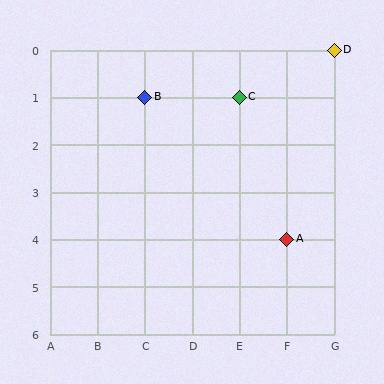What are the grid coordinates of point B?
Point B is at grid coordinates (C, 1).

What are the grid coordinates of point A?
Point A is at grid coordinates (F, 4).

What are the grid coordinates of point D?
Point D is at grid coordinates (G, 0).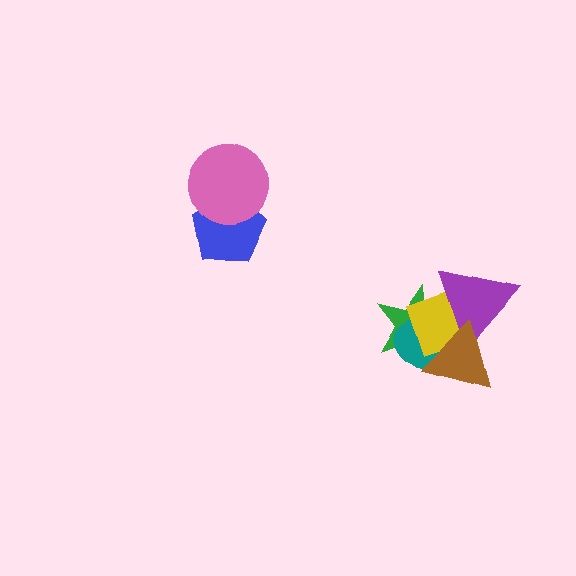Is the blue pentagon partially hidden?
Yes, it is partially covered by another shape.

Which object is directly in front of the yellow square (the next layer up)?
The purple triangle is directly in front of the yellow square.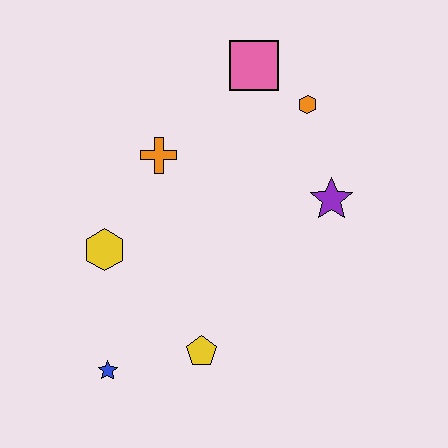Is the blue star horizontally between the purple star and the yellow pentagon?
No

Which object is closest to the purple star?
The orange hexagon is closest to the purple star.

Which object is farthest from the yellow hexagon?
The orange hexagon is farthest from the yellow hexagon.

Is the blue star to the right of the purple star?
No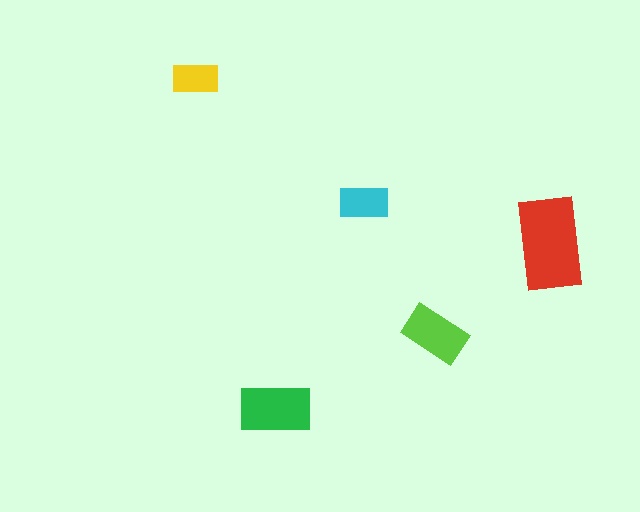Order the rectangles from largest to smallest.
the red one, the green one, the lime one, the cyan one, the yellow one.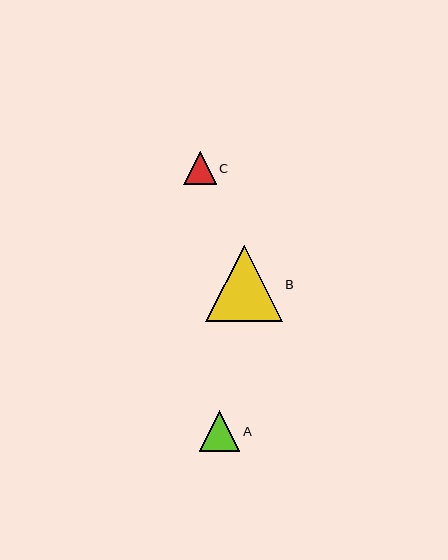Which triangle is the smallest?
Triangle C is the smallest with a size of approximately 33 pixels.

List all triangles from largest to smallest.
From largest to smallest: B, A, C.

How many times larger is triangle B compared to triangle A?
Triangle B is approximately 1.9 times the size of triangle A.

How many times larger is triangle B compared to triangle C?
Triangle B is approximately 2.4 times the size of triangle C.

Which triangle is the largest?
Triangle B is the largest with a size of approximately 77 pixels.